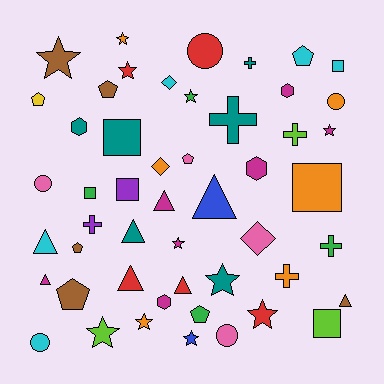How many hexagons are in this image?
There are 4 hexagons.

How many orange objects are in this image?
There are 6 orange objects.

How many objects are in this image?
There are 50 objects.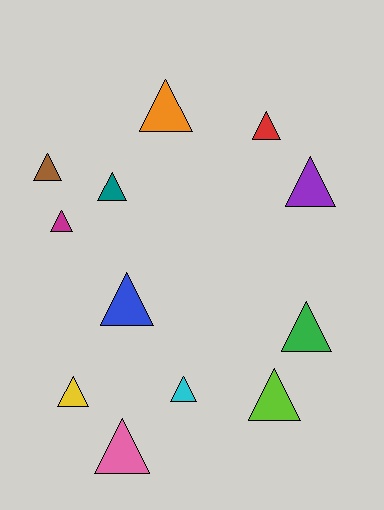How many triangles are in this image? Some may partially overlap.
There are 12 triangles.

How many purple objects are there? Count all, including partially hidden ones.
There is 1 purple object.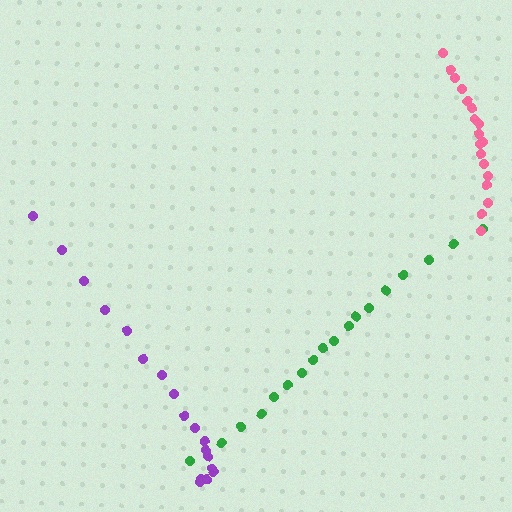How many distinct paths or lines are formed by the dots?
There are 3 distinct paths.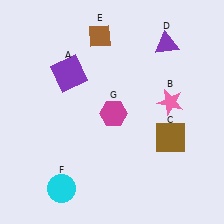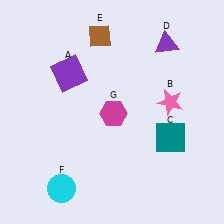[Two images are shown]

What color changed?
The square (C) changed from brown in Image 1 to teal in Image 2.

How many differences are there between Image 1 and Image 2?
There is 1 difference between the two images.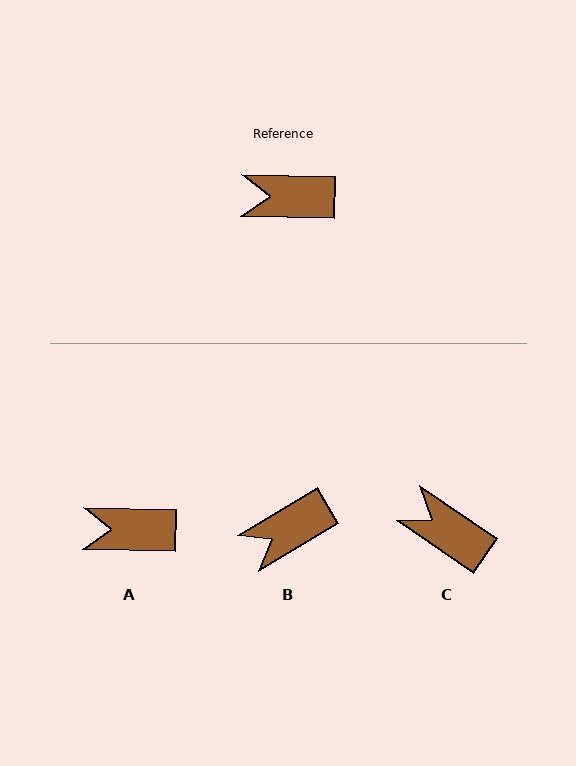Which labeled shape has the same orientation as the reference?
A.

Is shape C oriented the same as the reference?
No, it is off by about 33 degrees.